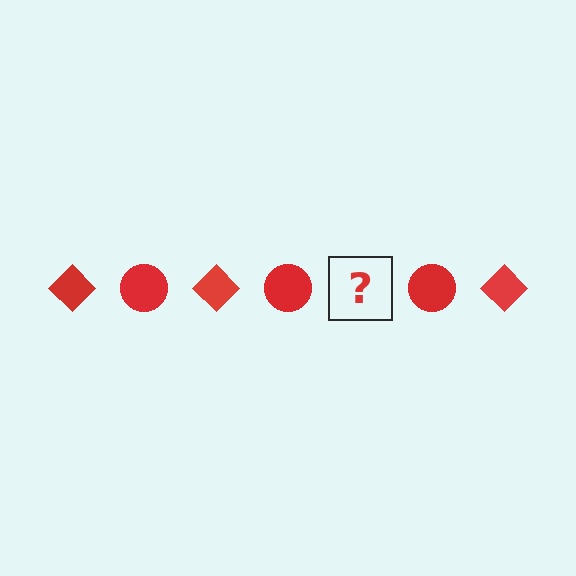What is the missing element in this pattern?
The missing element is a red diamond.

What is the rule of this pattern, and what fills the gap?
The rule is that the pattern cycles through diamond, circle shapes in red. The gap should be filled with a red diamond.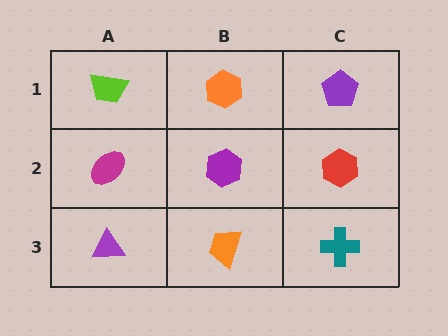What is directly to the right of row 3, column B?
A teal cross.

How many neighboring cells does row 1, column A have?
2.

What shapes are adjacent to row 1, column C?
A red hexagon (row 2, column C), an orange hexagon (row 1, column B).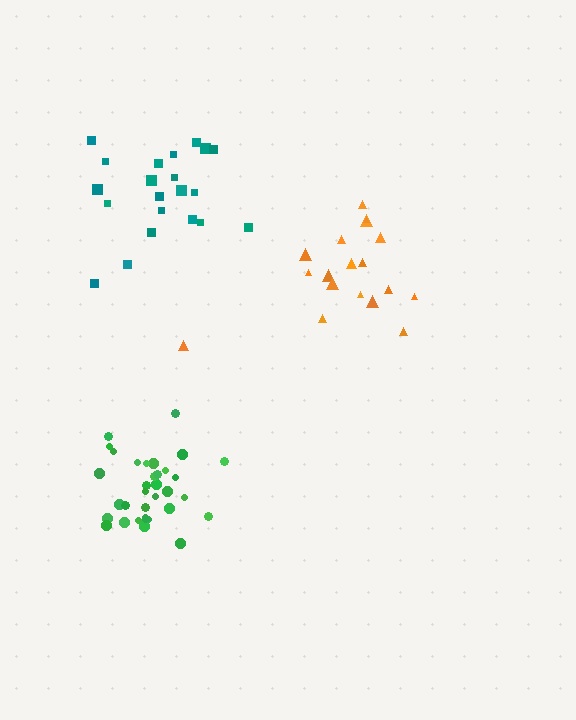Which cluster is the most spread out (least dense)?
Teal.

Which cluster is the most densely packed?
Green.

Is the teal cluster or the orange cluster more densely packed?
Orange.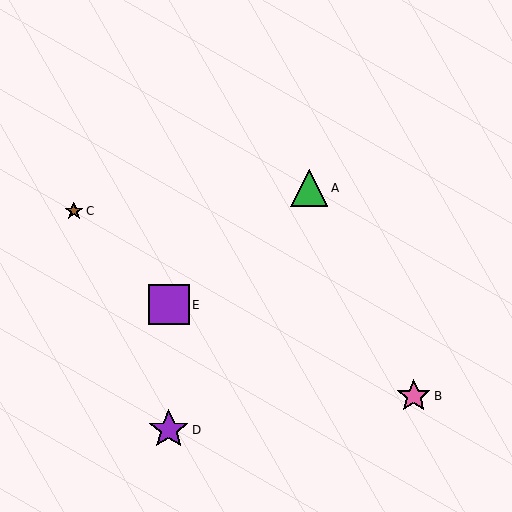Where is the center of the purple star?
The center of the purple star is at (169, 430).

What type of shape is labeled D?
Shape D is a purple star.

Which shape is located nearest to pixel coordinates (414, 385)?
The pink star (labeled B) at (414, 396) is nearest to that location.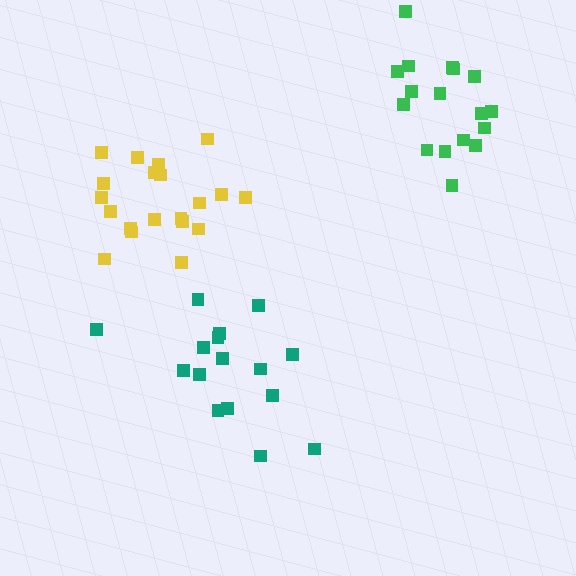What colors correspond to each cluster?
The clusters are colored: yellow, teal, green.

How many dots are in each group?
Group 1: 20 dots, Group 2: 16 dots, Group 3: 17 dots (53 total).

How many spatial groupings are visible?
There are 3 spatial groupings.